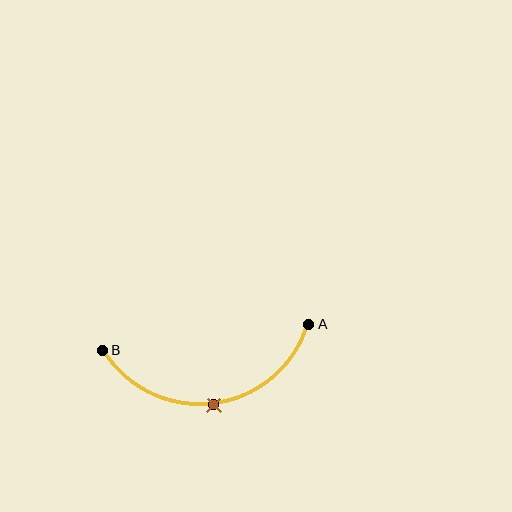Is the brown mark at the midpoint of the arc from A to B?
Yes. The brown mark lies on the arc at equal arc-length from both A and B — it is the arc midpoint.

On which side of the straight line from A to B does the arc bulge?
The arc bulges below the straight line connecting A and B.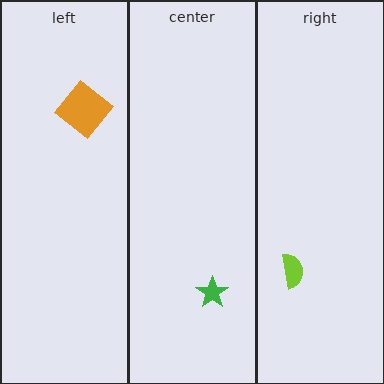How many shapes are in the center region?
1.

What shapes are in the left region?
The orange diamond.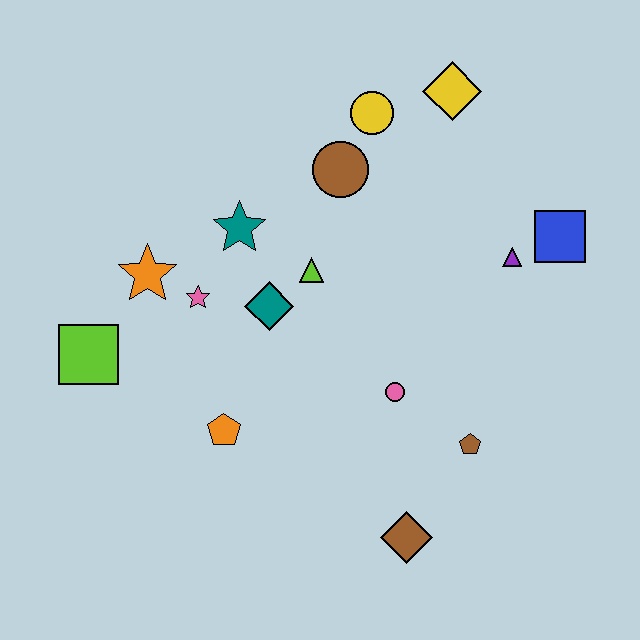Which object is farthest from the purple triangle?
The lime square is farthest from the purple triangle.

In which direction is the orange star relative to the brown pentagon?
The orange star is to the left of the brown pentagon.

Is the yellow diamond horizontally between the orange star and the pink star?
No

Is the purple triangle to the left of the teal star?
No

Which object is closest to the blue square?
The purple triangle is closest to the blue square.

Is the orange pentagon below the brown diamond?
No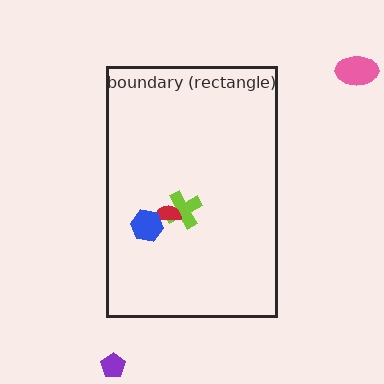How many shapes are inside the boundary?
3 inside, 2 outside.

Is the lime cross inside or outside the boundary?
Inside.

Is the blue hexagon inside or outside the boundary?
Inside.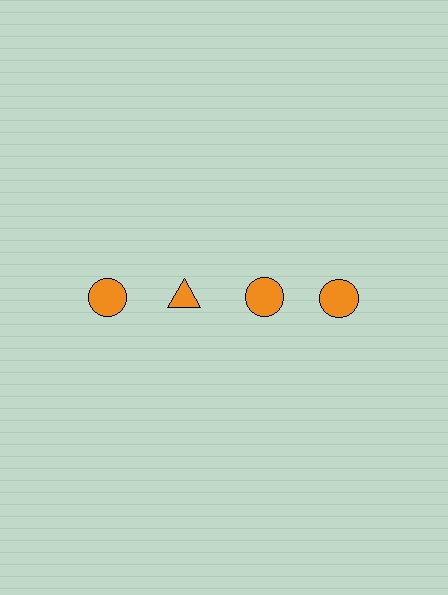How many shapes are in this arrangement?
There are 4 shapes arranged in a grid pattern.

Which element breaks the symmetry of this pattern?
The orange triangle in the top row, second from left column breaks the symmetry. All other shapes are orange circles.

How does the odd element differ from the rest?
It has a different shape: triangle instead of circle.